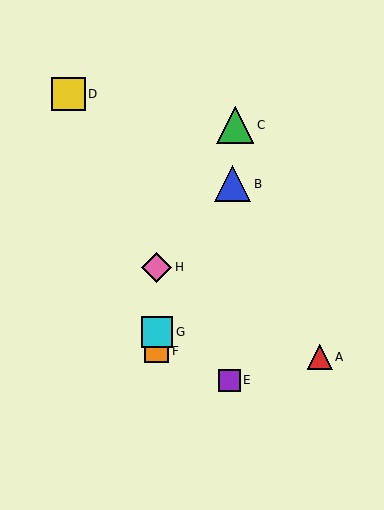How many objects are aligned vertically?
3 objects (F, G, H) are aligned vertically.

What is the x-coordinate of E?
Object E is at x≈229.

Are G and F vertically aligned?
Yes, both are at x≈157.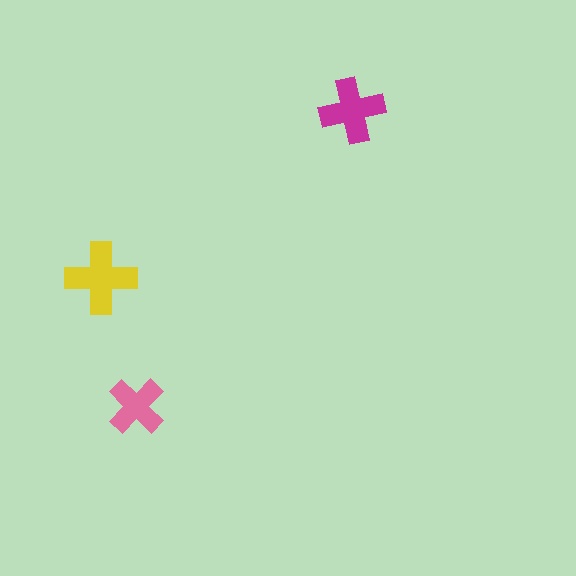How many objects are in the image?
There are 3 objects in the image.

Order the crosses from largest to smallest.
the yellow one, the magenta one, the pink one.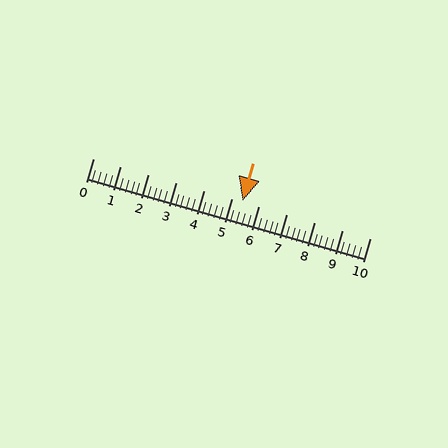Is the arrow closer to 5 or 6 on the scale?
The arrow is closer to 5.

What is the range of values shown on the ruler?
The ruler shows values from 0 to 10.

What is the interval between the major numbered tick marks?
The major tick marks are spaced 1 units apart.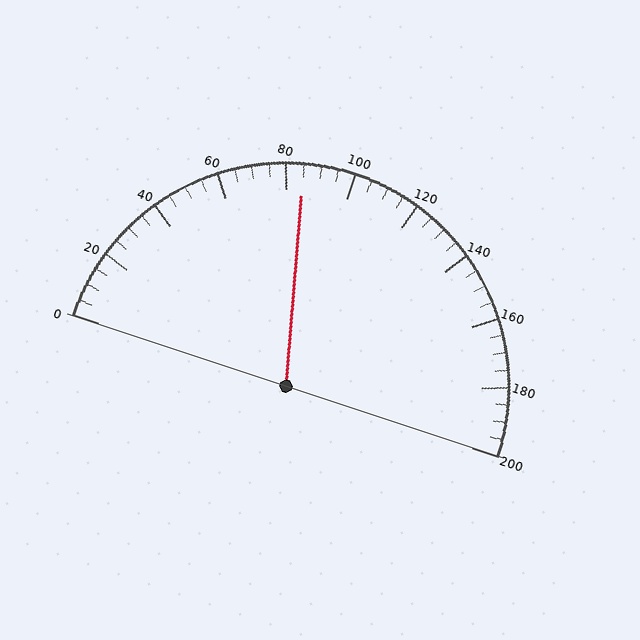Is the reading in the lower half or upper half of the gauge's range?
The reading is in the lower half of the range (0 to 200).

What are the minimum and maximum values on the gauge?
The gauge ranges from 0 to 200.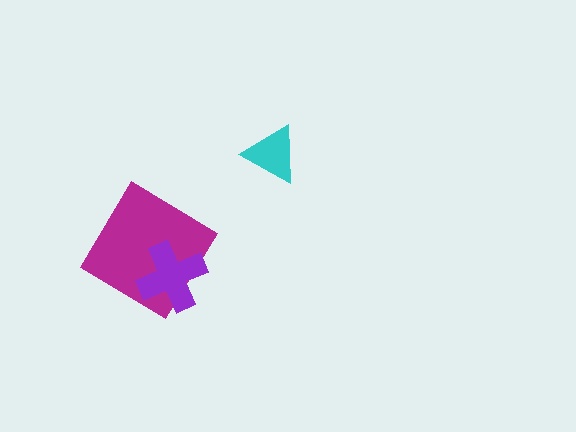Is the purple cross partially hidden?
No, no other shape covers it.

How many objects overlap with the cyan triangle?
0 objects overlap with the cyan triangle.